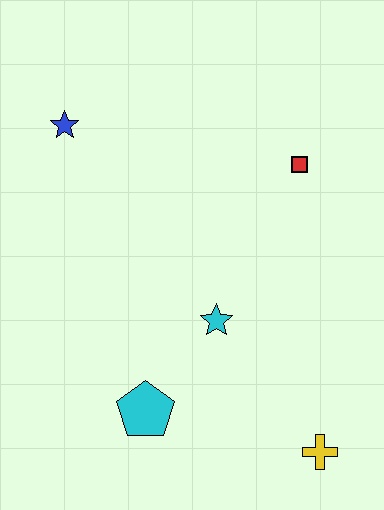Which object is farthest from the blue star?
The yellow cross is farthest from the blue star.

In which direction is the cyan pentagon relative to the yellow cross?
The cyan pentagon is to the left of the yellow cross.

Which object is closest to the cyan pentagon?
The cyan star is closest to the cyan pentagon.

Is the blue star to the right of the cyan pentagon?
No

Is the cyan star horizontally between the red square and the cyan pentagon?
Yes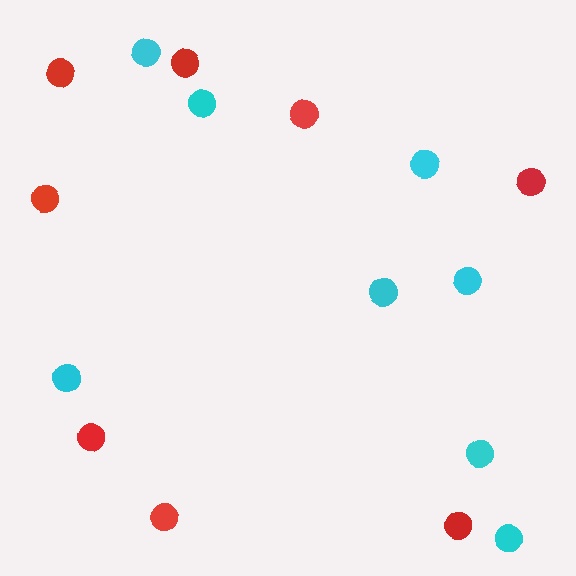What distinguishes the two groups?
There are 2 groups: one group of red circles (8) and one group of cyan circles (8).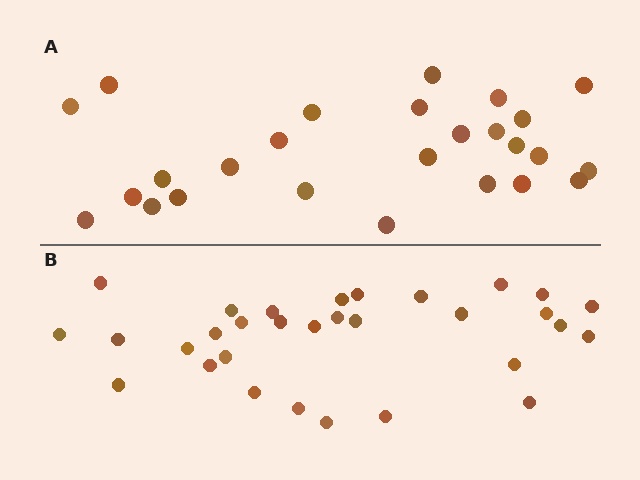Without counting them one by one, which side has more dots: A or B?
Region B (the bottom region) has more dots.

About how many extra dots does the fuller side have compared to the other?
Region B has about 5 more dots than region A.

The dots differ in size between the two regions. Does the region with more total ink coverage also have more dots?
No. Region A has more total ink coverage because its dots are larger, but region B actually contains more individual dots. Total area can be misleading — the number of items is what matters here.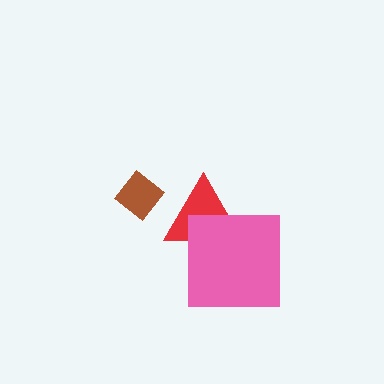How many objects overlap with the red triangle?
1 object overlaps with the red triangle.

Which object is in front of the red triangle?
The pink square is in front of the red triangle.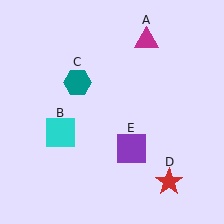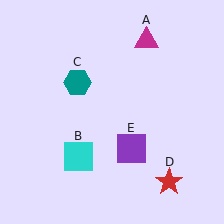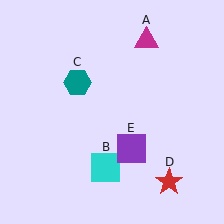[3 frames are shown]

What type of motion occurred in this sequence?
The cyan square (object B) rotated counterclockwise around the center of the scene.